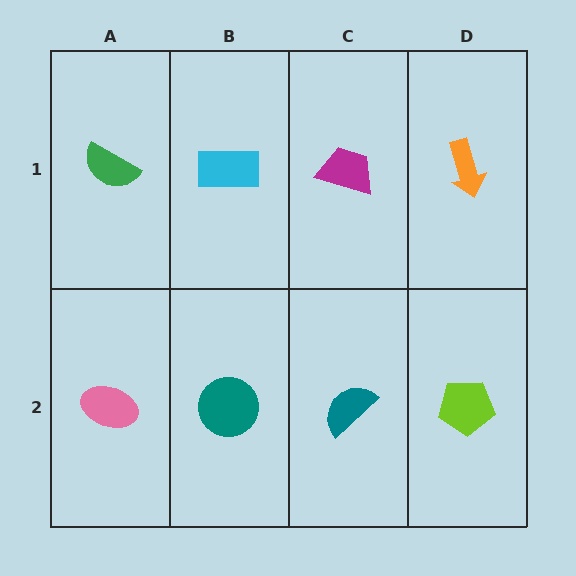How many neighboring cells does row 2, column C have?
3.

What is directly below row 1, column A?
A pink ellipse.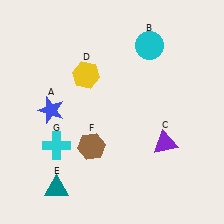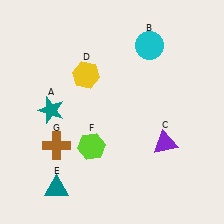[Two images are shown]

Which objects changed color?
A changed from blue to teal. F changed from brown to lime. G changed from cyan to brown.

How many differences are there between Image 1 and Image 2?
There are 3 differences between the two images.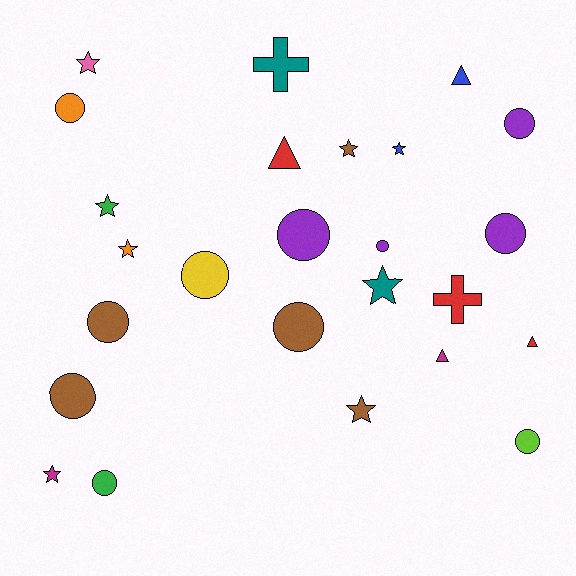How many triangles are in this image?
There are 4 triangles.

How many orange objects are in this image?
There are 2 orange objects.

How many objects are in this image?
There are 25 objects.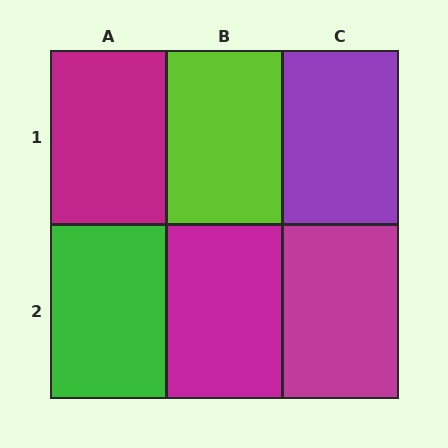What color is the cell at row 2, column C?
Magenta.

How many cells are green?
1 cell is green.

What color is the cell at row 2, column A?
Green.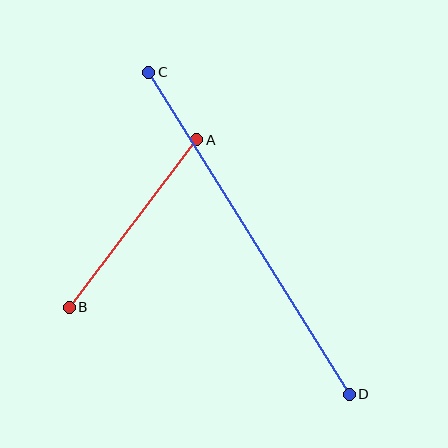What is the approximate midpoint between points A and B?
The midpoint is at approximately (133, 223) pixels.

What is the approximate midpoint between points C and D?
The midpoint is at approximately (249, 233) pixels.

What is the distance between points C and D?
The distance is approximately 380 pixels.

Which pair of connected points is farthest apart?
Points C and D are farthest apart.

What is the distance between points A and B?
The distance is approximately 211 pixels.